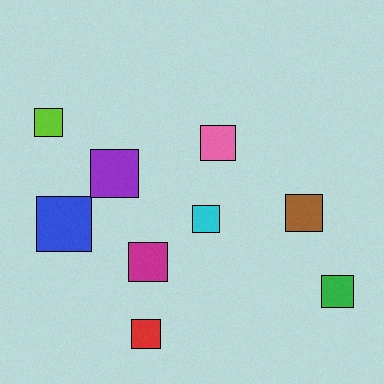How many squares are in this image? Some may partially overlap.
There are 9 squares.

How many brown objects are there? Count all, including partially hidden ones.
There is 1 brown object.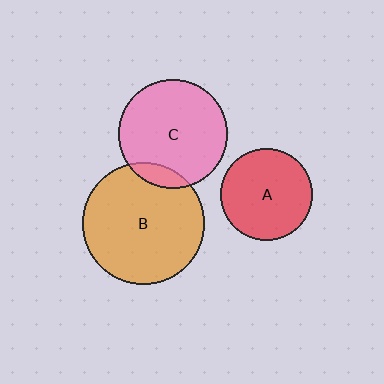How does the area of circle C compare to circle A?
Approximately 1.4 times.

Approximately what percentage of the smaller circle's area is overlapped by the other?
Approximately 10%.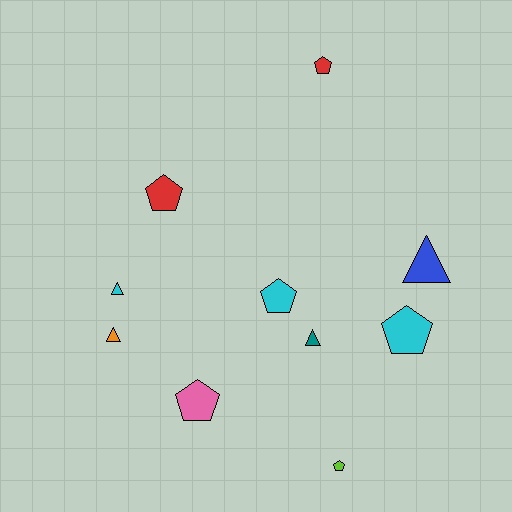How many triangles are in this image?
There are 4 triangles.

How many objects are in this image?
There are 10 objects.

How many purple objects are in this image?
There are no purple objects.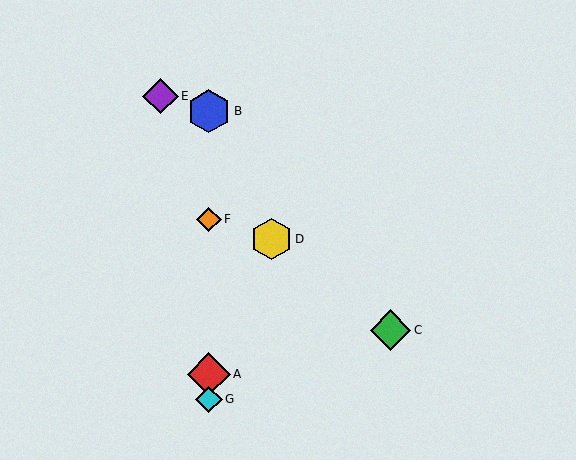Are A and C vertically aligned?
No, A is at x≈209 and C is at x≈391.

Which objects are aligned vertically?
Objects A, B, F, G are aligned vertically.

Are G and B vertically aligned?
Yes, both are at x≈209.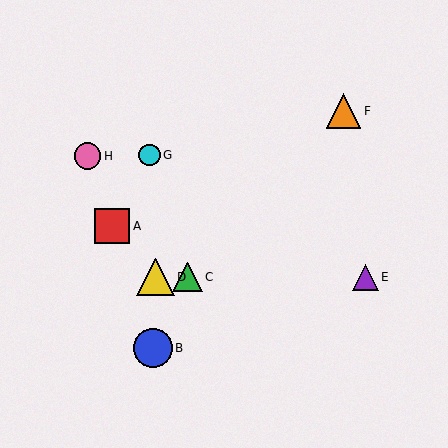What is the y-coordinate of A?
Object A is at y≈226.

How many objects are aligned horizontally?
3 objects (C, D, E) are aligned horizontally.